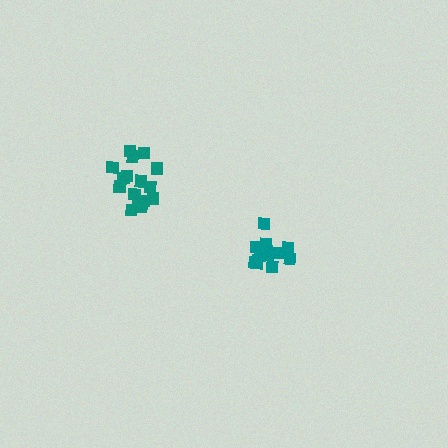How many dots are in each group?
Group 1: 16 dots, Group 2: 13 dots (29 total).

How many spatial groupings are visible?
There are 2 spatial groupings.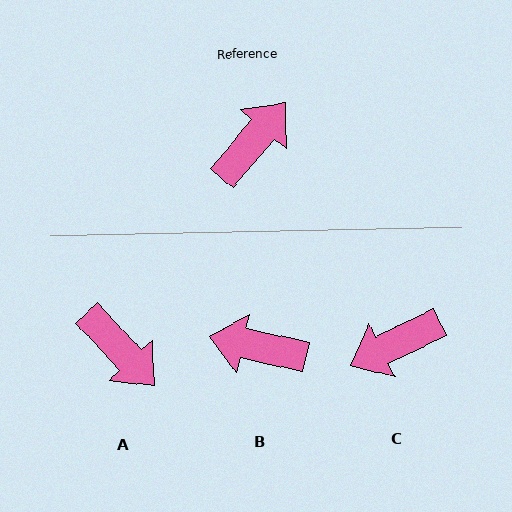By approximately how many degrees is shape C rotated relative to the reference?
Approximately 156 degrees counter-clockwise.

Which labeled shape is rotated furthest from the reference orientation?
C, about 156 degrees away.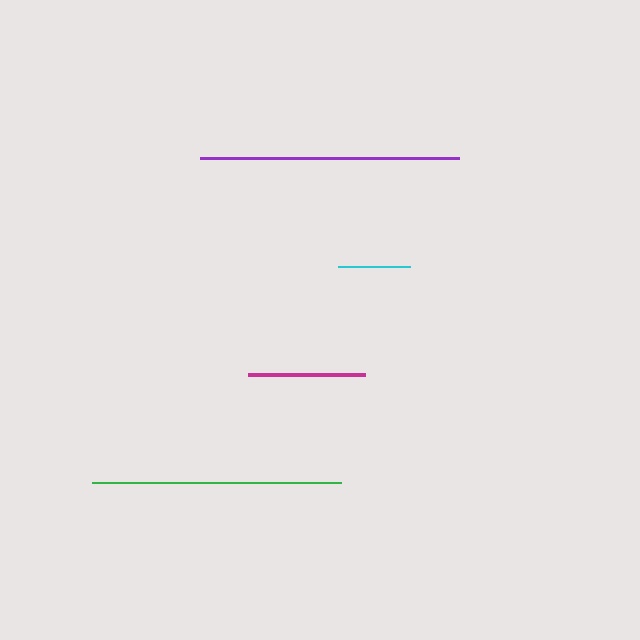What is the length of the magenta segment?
The magenta segment is approximately 118 pixels long.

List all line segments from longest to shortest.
From longest to shortest: purple, green, magenta, cyan.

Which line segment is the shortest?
The cyan line is the shortest at approximately 72 pixels.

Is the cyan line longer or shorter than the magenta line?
The magenta line is longer than the cyan line.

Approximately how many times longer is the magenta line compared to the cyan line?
The magenta line is approximately 1.6 times the length of the cyan line.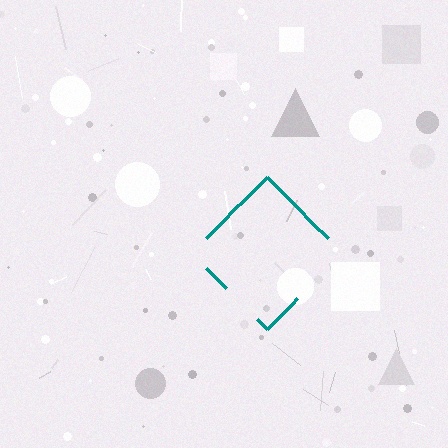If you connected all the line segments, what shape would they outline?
They would outline a diamond.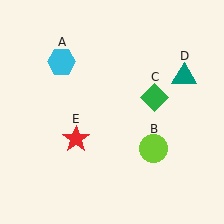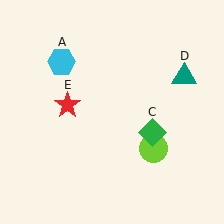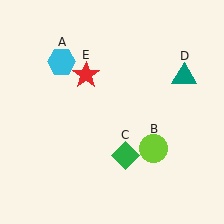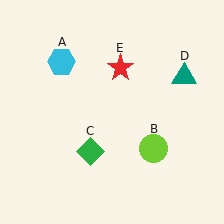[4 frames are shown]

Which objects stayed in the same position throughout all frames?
Cyan hexagon (object A) and lime circle (object B) and teal triangle (object D) remained stationary.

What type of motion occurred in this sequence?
The green diamond (object C), red star (object E) rotated clockwise around the center of the scene.